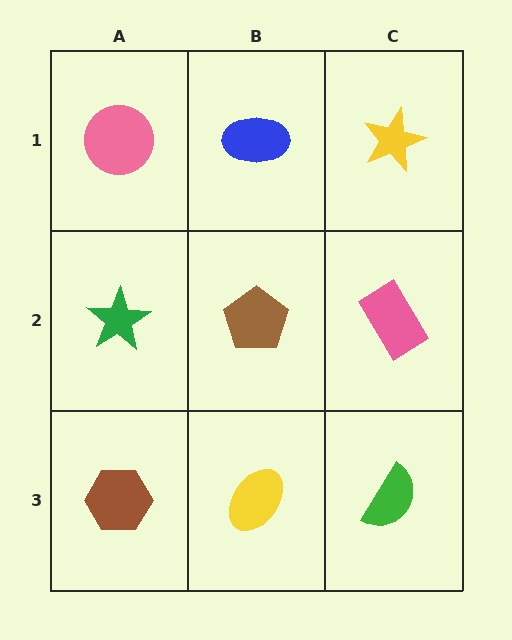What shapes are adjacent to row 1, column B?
A brown pentagon (row 2, column B), a pink circle (row 1, column A), a yellow star (row 1, column C).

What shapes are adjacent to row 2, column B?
A blue ellipse (row 1, column B), a yellow ellipse (row 3, column B), a green star (row 2, column A), a pink rectangle (row 2, column C).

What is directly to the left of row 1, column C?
A blue ellipse.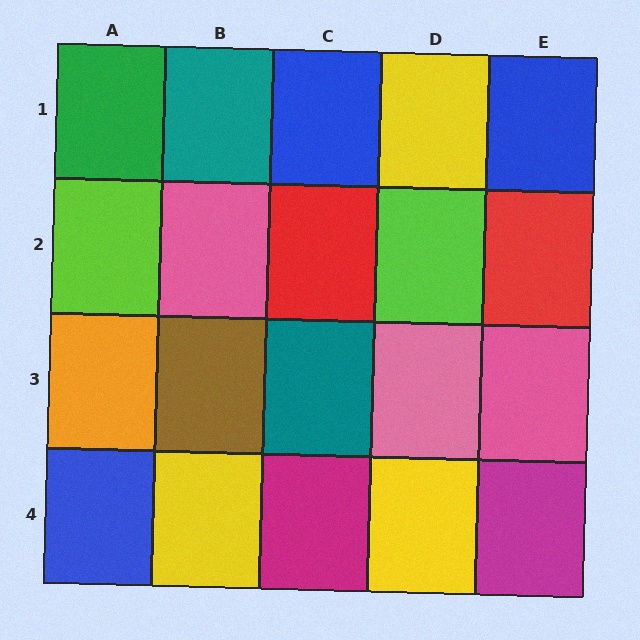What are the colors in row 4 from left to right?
Blue, yellow, magenta, yellow, magenta.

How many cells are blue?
3 cells are blue.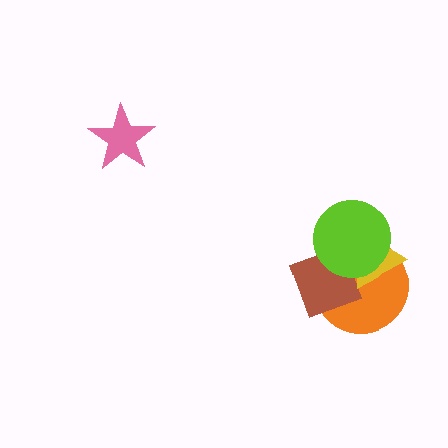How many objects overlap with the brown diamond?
3 objects overlap with the brown diamond.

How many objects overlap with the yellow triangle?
3 objects overlap with the yellow triangle.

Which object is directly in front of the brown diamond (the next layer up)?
The yellow triangle is directly in front of the brown diamond.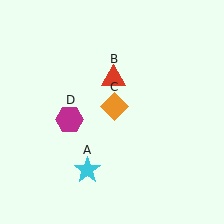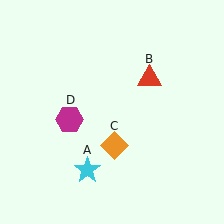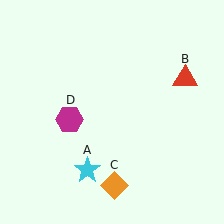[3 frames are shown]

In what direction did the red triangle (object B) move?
The red triangle (object B) moved right.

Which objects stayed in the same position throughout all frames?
Cyan star (object A) and magenta hexagon (object D) remained stationary.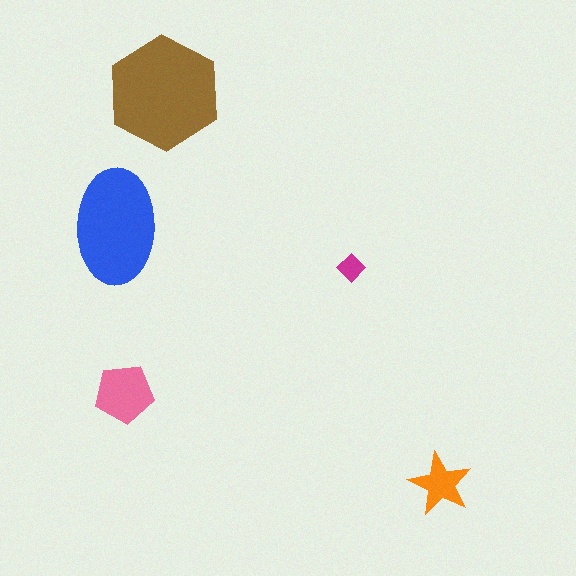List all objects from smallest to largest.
The magenta diamond, the orange star, the pink pentagon, the blue ellipse, the brown hexagon.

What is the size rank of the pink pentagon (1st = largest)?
3rd.